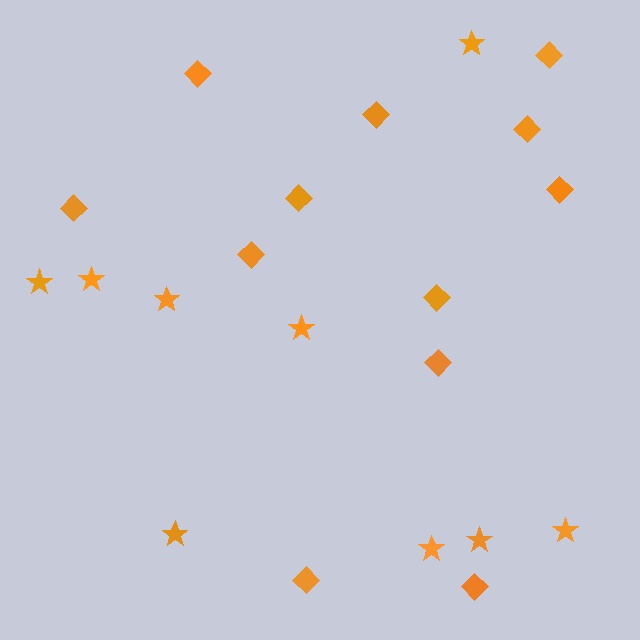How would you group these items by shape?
There are 2 groups: one group of stars (9) and one group of diamonds (12).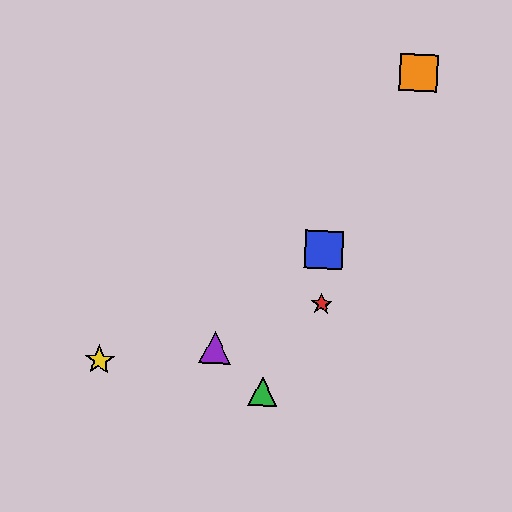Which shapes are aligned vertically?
The red star, the blue square are aligned vertically.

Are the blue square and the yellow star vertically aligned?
No, the blue square is at x≈324 and the yellow star is at x≈100.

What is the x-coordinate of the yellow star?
The yellow star is at x≈100.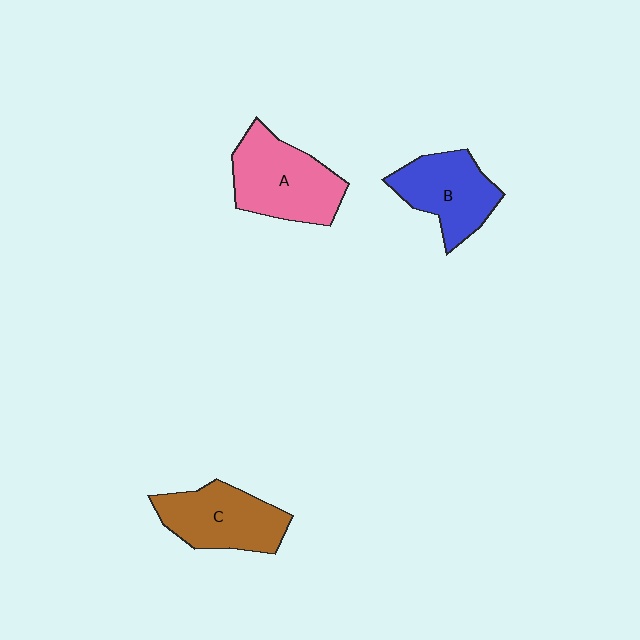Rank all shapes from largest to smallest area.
From largest to smallest: A (pink), C (brown), B (blue).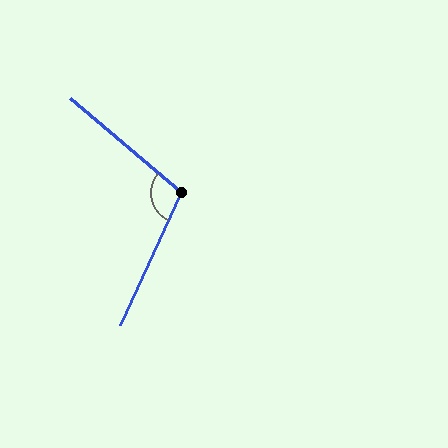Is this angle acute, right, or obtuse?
It is obtuse.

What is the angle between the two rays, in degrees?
Approximately 106 degrees.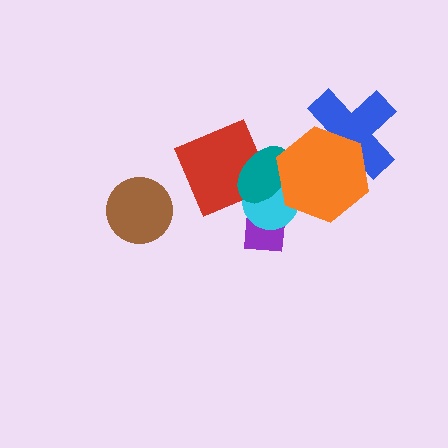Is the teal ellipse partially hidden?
Yes, it is partially covered by another shape.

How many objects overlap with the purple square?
1 object overlaps with the purple square.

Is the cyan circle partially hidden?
Yes, it is partially covered by another shape.